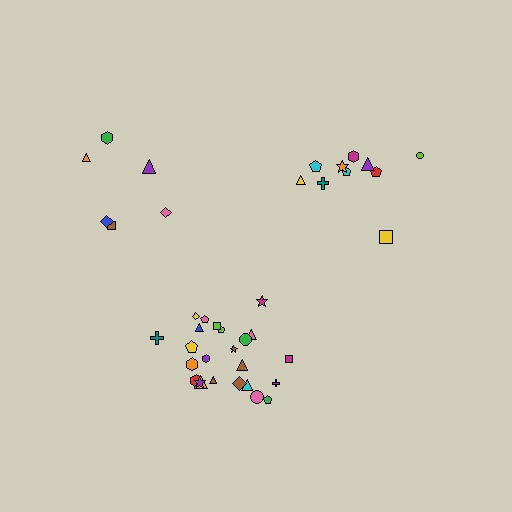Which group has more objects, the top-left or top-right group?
The top-right group.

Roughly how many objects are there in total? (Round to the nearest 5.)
Roughly 40 objects in total.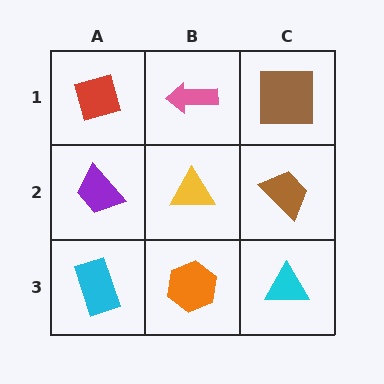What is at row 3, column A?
A cyan rectangle.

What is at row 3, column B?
An orange hexagon.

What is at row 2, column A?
A purple trapezoid.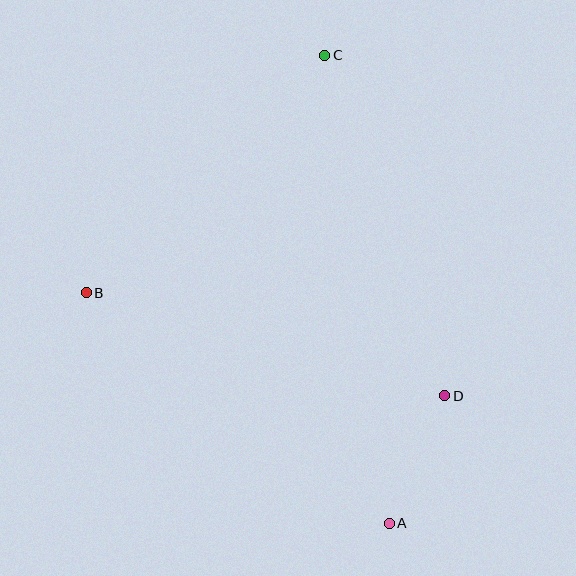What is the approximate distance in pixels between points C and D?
The distance between C and D is approximately 361 pixels.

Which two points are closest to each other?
Points A and D are closest to each other.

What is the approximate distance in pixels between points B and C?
The distance between B and C is approximately 337 pixels.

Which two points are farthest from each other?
Points A and C are farthest from each other.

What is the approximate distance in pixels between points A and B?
The distance between A and B is approximately 381 pixels.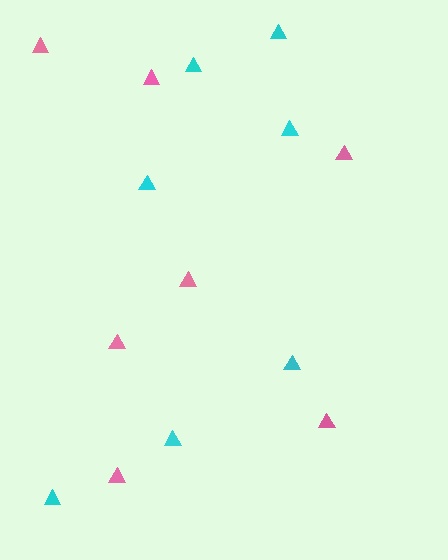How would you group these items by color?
There are 2 groups: one group of pink triangles (7) and one group of cyan triangles (7).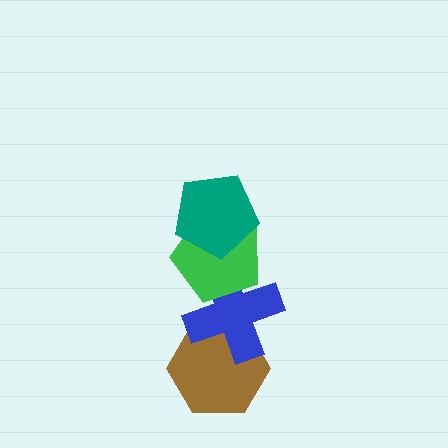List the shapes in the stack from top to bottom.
From top to bottom: the teal pentagon, the green pentagon, the blue cross, the brown hexagon.